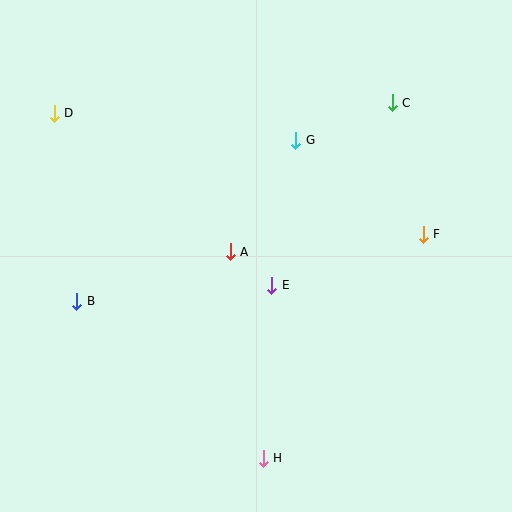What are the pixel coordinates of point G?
Point G is at (296, 140).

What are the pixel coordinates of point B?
Point B is at (77, 301).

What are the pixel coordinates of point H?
Point H is at (263, 458).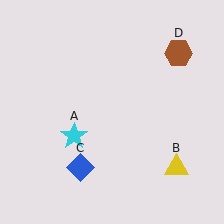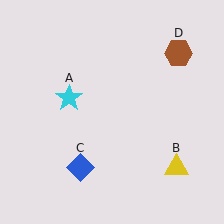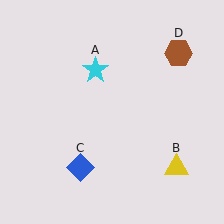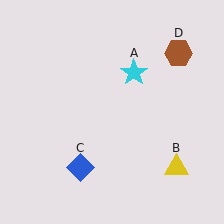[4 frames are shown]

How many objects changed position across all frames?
1 object changed position: cyan star (object A).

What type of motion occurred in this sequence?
The cyan star (object A) rotated clockwise around the center of the scene.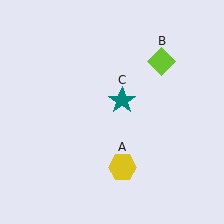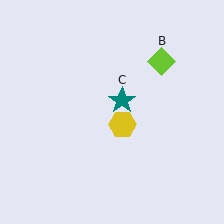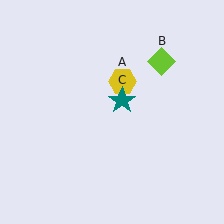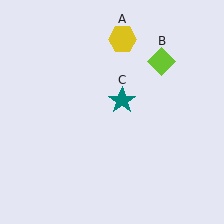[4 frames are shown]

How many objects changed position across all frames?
1 object changed position: yellow hexagon (object A).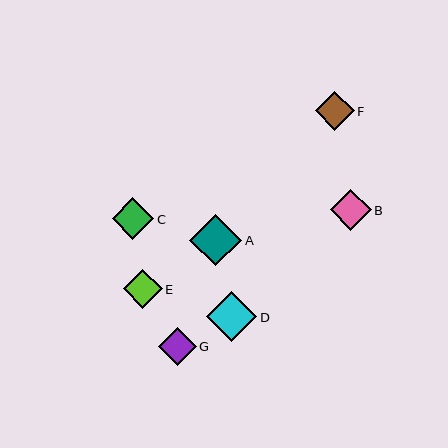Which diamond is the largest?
Diamond A is the largest with a size of approximately 52 pixels.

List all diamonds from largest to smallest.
From largest to smallest: A, D, C, B, F, E, G.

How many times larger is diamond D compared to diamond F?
Diamond D is approximately 1.3 times the size of diamond F.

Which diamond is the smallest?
Diamond G is the smallest with a size of approximately 38 pixels.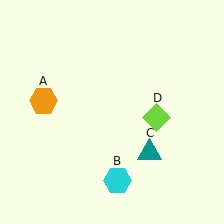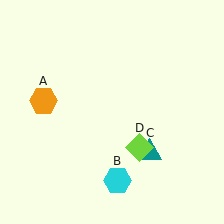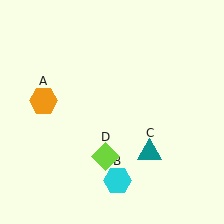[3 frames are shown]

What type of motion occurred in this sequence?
The lime diamond (object D) rotated clockwise around the center of the scene.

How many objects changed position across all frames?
1 object changed position: lime diamond (object D).